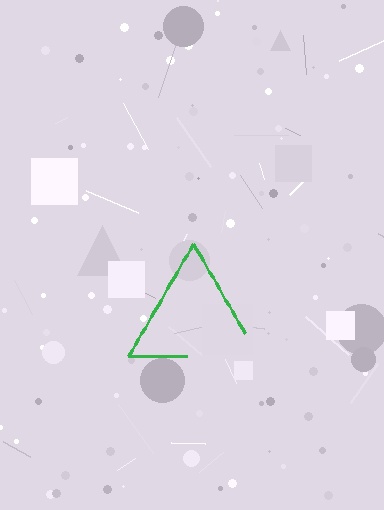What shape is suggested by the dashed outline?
The dashed outline suggests a triangle.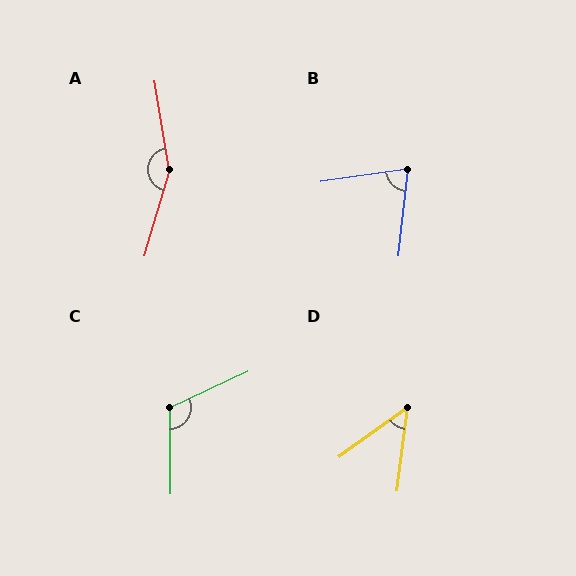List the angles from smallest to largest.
D (47°), B (75°), C (115°), A (154°).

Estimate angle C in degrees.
Approximately 115 degrees.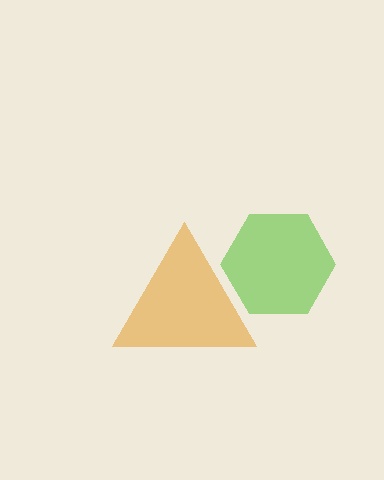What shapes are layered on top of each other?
The layered shapes are: a lime hexagon, an orange triangle.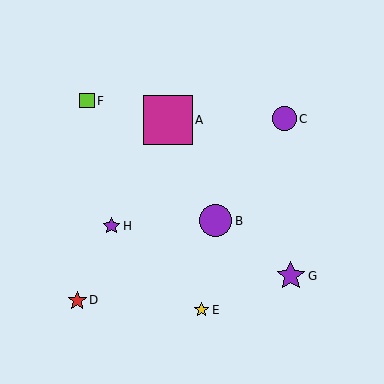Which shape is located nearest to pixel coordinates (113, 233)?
The purple star (labeled H) at (111, 226) is nearest to that location.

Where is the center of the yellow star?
The center of the yellow star is at (201, 310).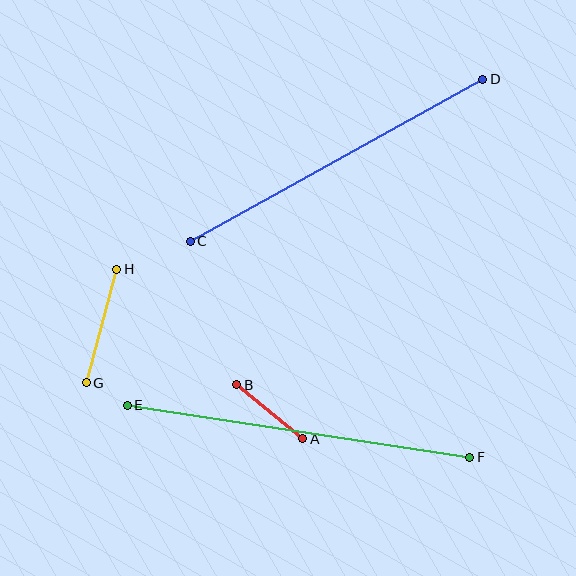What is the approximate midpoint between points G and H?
The midpoint is at approximately (101, 326) pixels.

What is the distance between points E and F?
The distance is approximately 346 pixels.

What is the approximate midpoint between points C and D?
The midpoint is at approximately (337, 160) pixels.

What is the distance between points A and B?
The distance is approximately 85 pixels.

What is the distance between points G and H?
The distance is approximately 118 pixels.